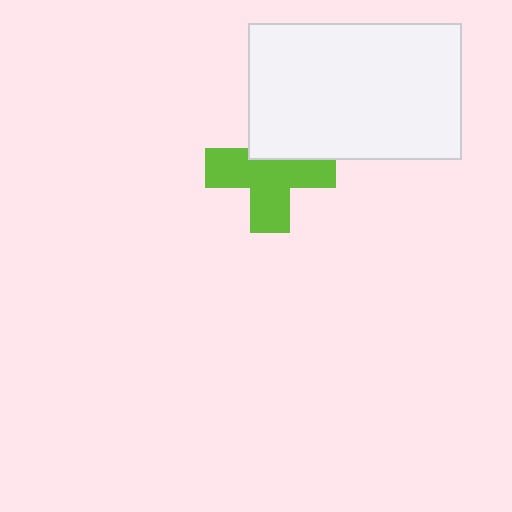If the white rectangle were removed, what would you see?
You would see the complete lime cross.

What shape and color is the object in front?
The object in front is a white rectangle.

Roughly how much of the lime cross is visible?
Most of it is visible (roughly 67%).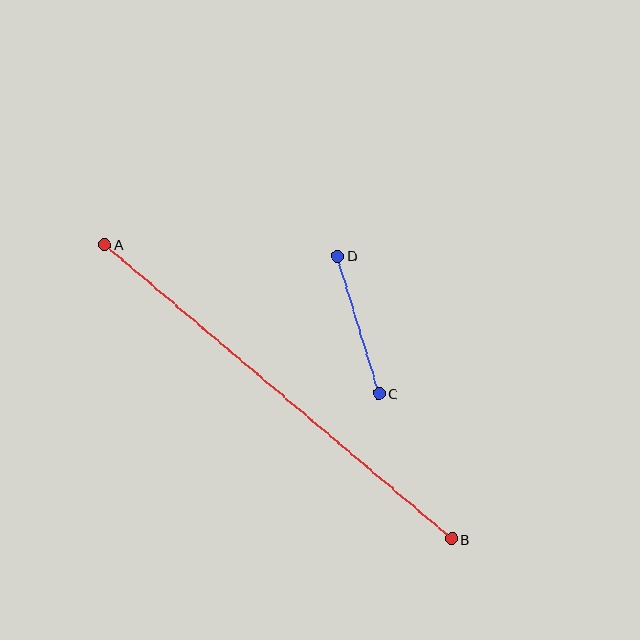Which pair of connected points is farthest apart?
Points A and B are farthest apart.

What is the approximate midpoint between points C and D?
The midpoint is at approximately (358, 325) pixels.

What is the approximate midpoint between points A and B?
The midpoint is at approximately (278, 392) pixels.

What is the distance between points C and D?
The distance is approximately 144 pixels.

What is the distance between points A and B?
The distance is approximately 455 pixels.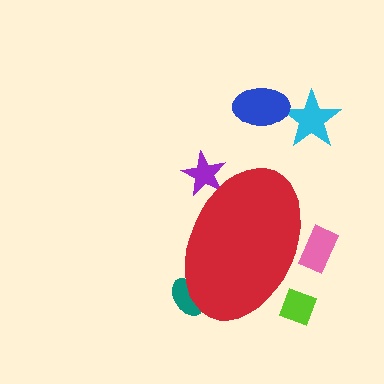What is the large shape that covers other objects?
A red ellipse.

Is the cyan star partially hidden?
No, the cyan star is fully visible.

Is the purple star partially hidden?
Yes, the purple star is partially hidden behind the red ellipse.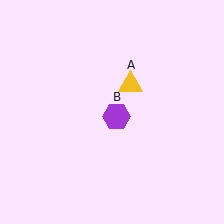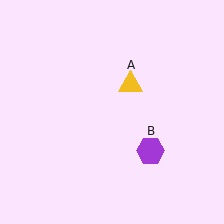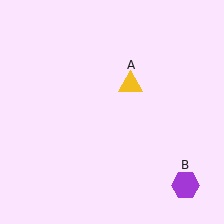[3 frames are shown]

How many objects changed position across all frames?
1 object changed position: purple hexagon (object B).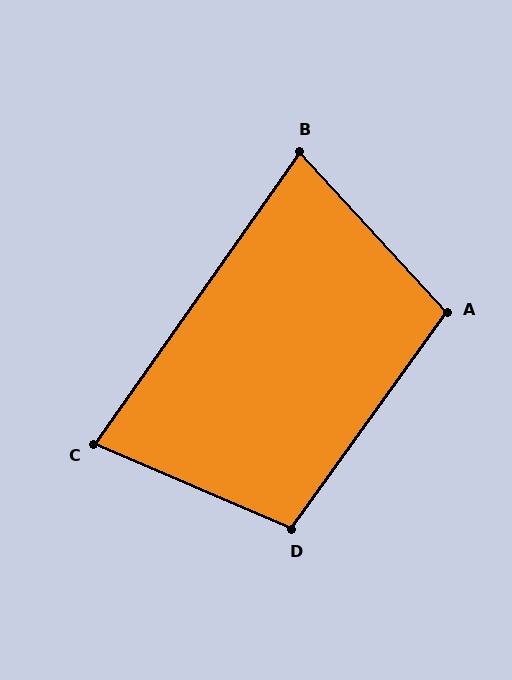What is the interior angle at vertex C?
Approximately 78 degrees (acute).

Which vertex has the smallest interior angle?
B, at approximately 78 degrees.